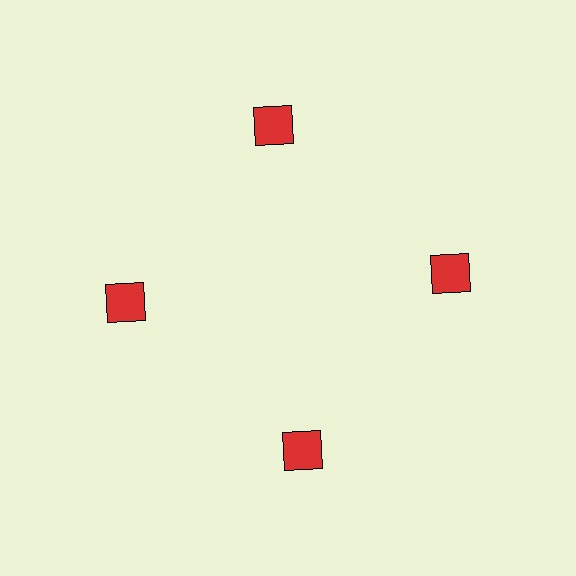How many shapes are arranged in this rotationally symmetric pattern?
There are 4 shapes, arranged in 4 groups of 1.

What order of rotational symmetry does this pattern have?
This pattern has 4-fold rotational symmetry.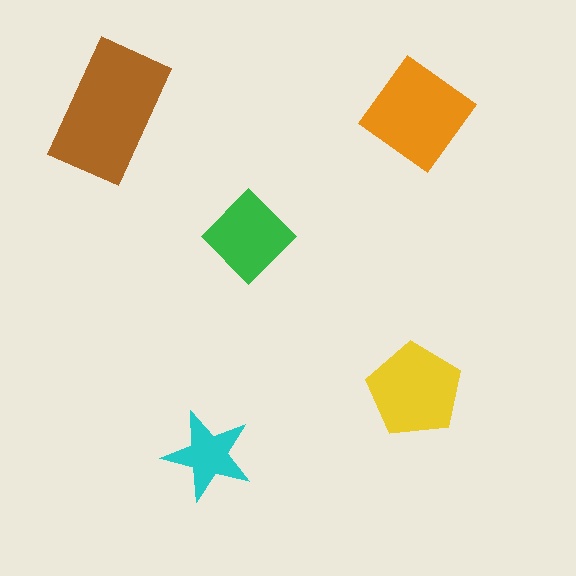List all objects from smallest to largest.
The cyan star, the green diamond, the yellow pentagon, the orange diamond, the brown rectangle.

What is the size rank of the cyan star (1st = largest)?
5th.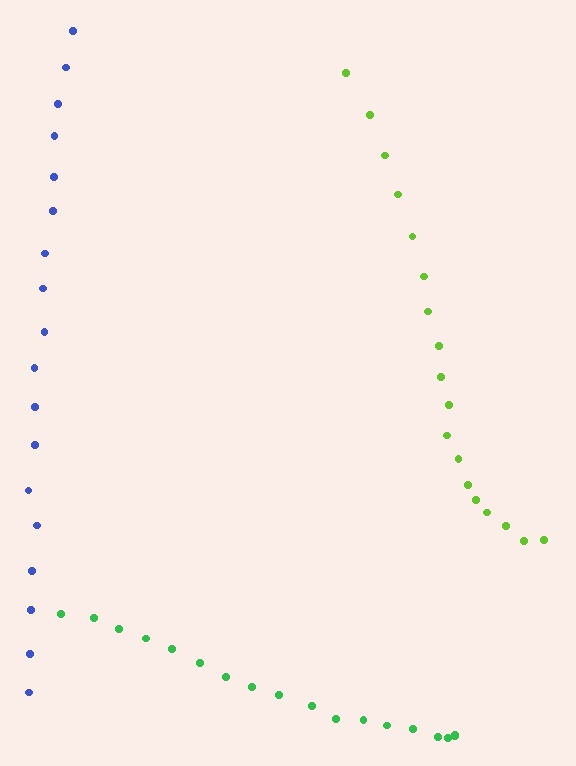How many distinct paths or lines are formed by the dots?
There are 3 distinct paths.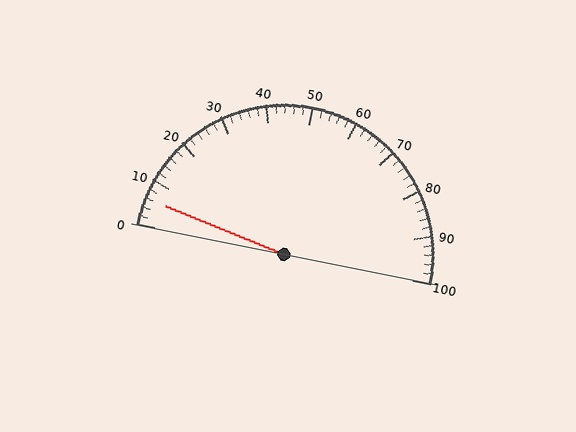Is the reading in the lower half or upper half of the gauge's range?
The reading is in the lower half of the range (0 to 100).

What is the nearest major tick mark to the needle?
The nearest major tick mark is 10.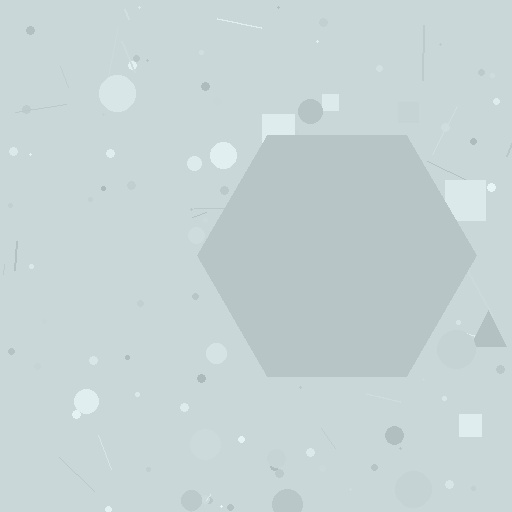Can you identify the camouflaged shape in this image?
The camouflaged shape is a hexagon.